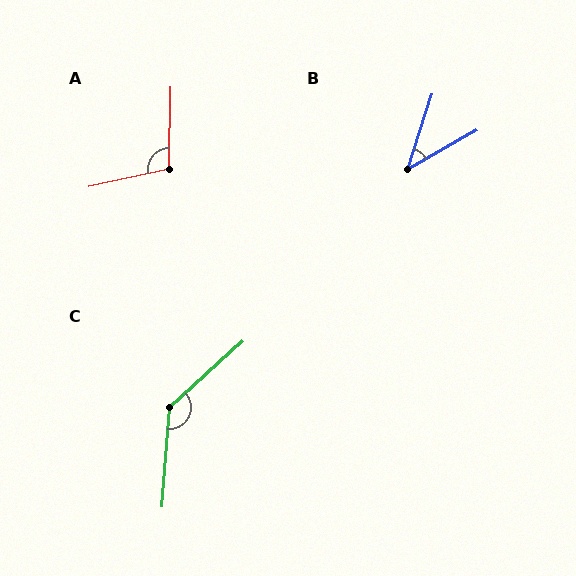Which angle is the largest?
C, at approximately 136 degrees.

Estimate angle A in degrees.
Approximately 103 degrees.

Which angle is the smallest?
B, at approximately 43 degrees.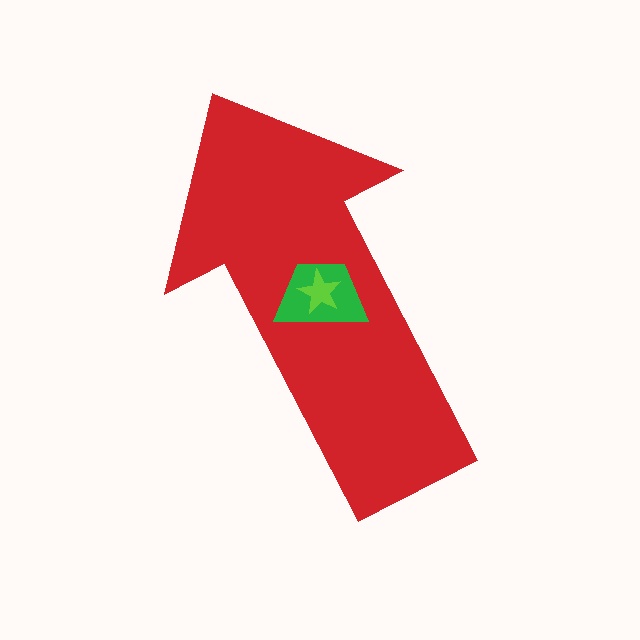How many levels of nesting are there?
3.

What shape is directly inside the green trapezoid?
The lime star.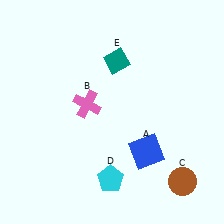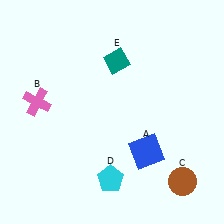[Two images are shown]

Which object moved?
The pink cross (B) moved left.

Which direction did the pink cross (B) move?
The pink cross (B) moved left.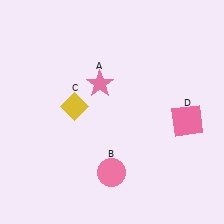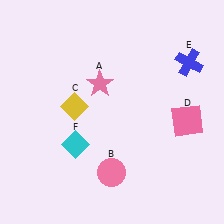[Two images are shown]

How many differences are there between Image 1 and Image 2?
There are 2 differences between the two images.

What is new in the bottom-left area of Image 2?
A cyan diamond (F) was added in the bottom-left area of Image 2.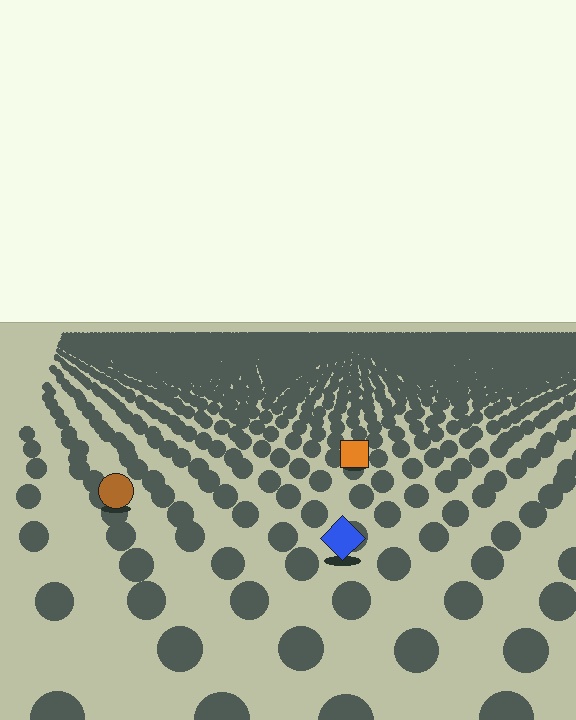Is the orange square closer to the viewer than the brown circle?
No. The brown circle is closer — you can tell from the texture gradient: the ground texture is coarser near it.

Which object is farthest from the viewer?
The orange square is farthest from the viewer. It appears smaller and the ground texture around it is denser.